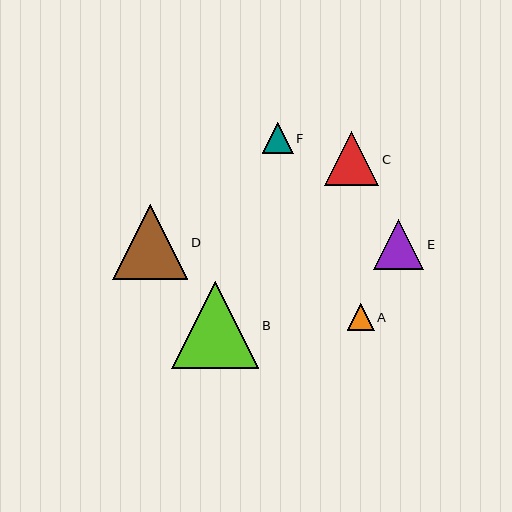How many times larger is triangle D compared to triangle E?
Triangle D is approximately 1.5 times the size of triangle E.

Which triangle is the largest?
Triangle B is the largest with a size of approximately 87 pixels.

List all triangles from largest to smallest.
From largest to smallest: B, D, C, E, F, A.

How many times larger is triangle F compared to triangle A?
Triangle F is approximately 1.2 times the size of triangle A.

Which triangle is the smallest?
Triangle A is the smallest with a size of approximately 27 pixels.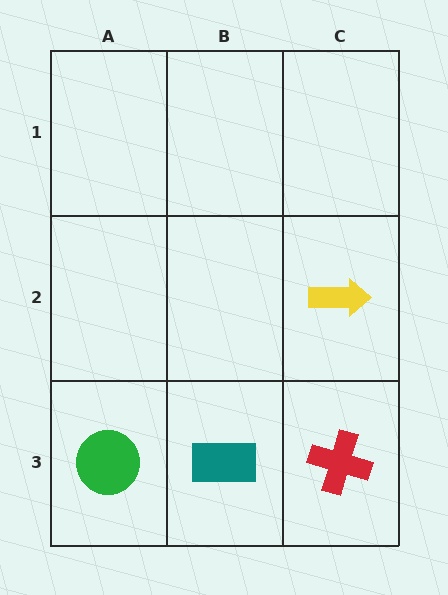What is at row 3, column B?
A teal rectangle.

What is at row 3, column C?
A red cross.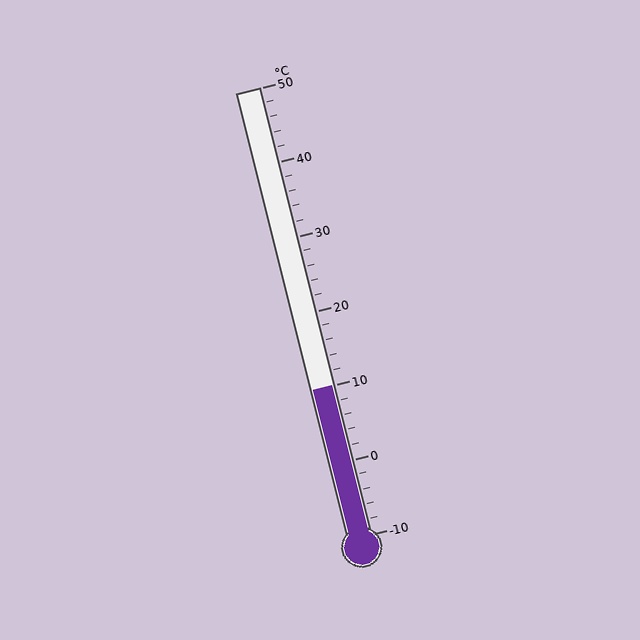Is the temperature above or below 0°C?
The temperature is above 0°C.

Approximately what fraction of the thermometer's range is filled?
The thermometer is filled to approximately 35% of its range.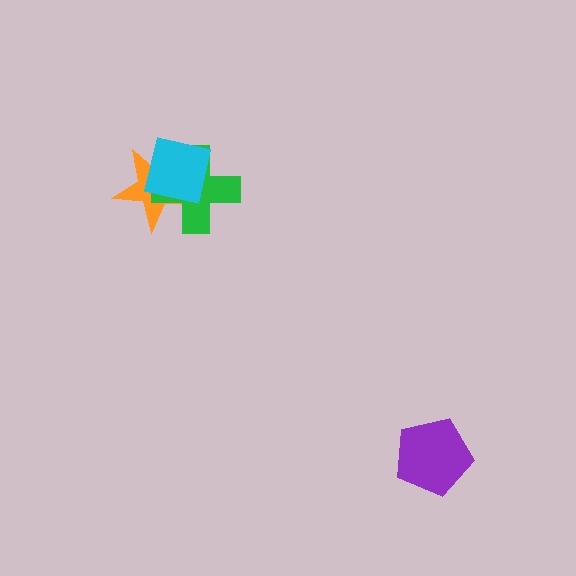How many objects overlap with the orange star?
2 objects overlap with the orange star.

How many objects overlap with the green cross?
2 objects overlap with the green cross.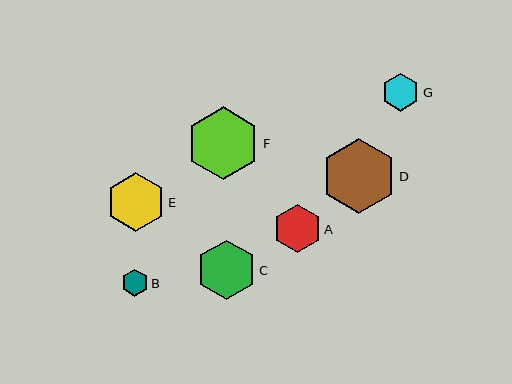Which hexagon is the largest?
Hexagon D is the largest with a size of approximately 75 pixels.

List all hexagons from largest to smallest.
From largest to smallest: D, F, C, E, A, G, B.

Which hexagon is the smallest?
Hexagon B is the smallest with a size of approximately 27 pixels.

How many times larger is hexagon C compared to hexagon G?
Hexagon C is approximately 1.6 times the size of hexagon G.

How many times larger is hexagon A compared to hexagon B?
Hexagon A is approximately 1.8 times the size of hexagon B.